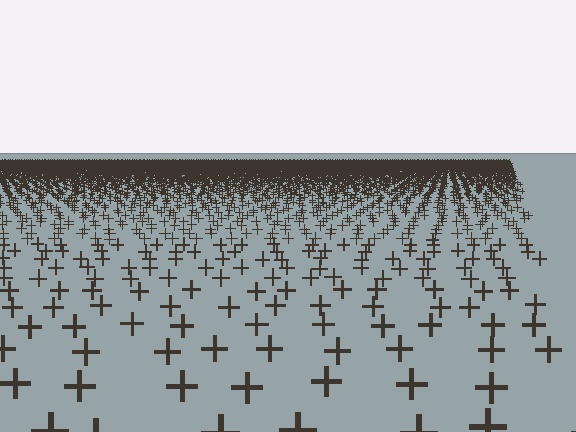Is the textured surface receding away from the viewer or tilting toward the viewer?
The surface is receding away from the viewer. Texture elements get smaller and denser toward the top.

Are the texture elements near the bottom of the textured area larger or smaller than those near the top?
Larger. Near the bottom, elements are closer to the viewer and appear at a bigger on-screen size.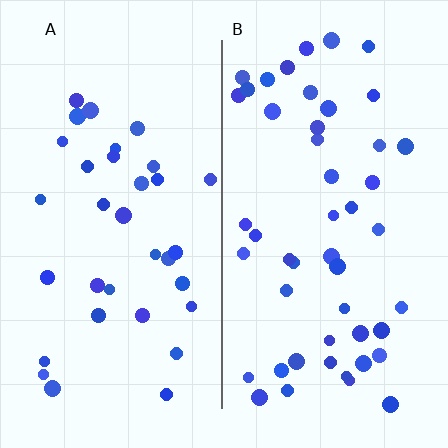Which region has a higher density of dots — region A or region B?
B (the right).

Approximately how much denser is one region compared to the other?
Approximately 1.5× — region B over region A.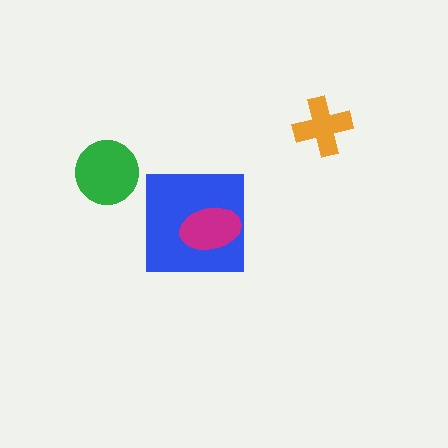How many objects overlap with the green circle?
0 objects overlap with the green circle.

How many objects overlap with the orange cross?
0 objects overlap with the orange cross.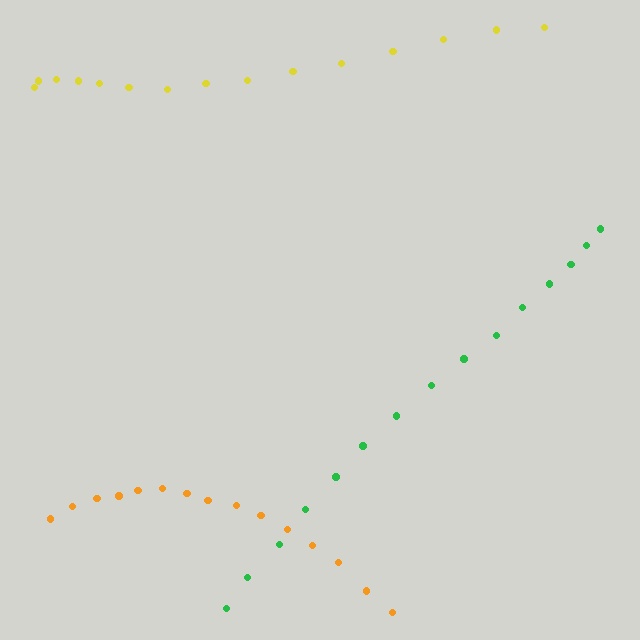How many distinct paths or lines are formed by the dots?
There are 3 distinct paths.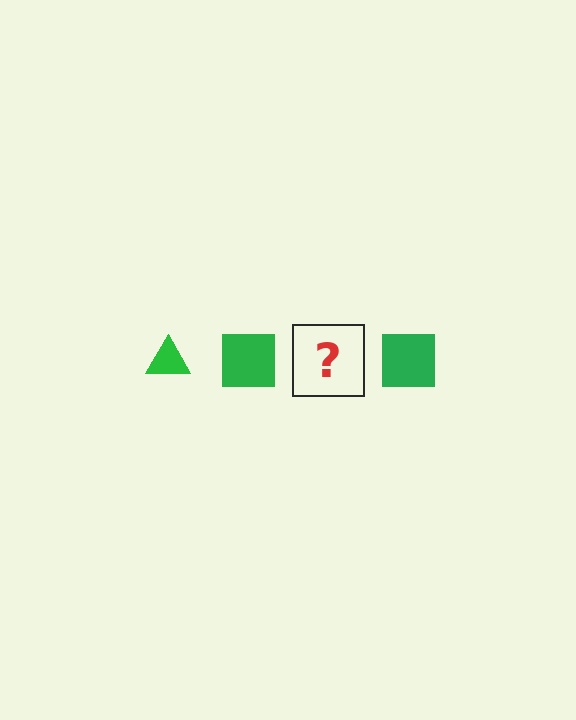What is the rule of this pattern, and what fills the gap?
The rule is that the pattern cycles through triangle, square shapes in green. The gap should be filled with a green triangle.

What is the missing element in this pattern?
The missing element is a green triangle.